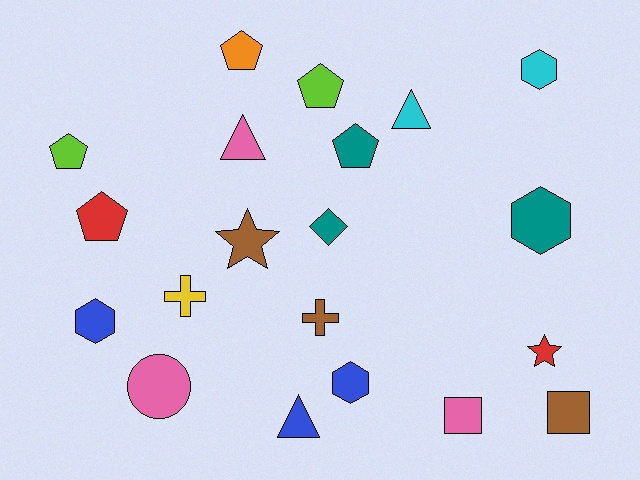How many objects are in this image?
There are 20 objects.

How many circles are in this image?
There is 1 circle.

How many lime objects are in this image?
There are 2 lime objects.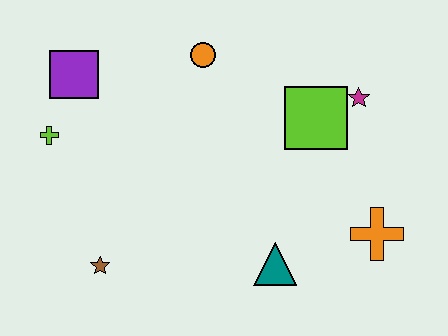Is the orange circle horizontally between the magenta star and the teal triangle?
No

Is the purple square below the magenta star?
No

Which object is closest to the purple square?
The lime cross is closest to the purple square.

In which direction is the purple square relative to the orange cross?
The purple square is to the left of the orange cross.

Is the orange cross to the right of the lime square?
Yes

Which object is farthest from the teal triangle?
The purple square is farthest from the teal triangle.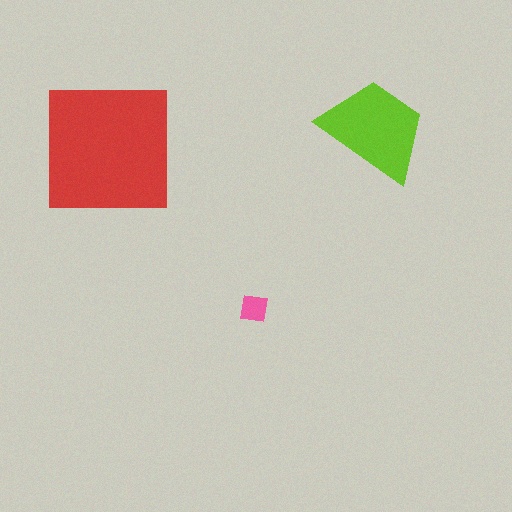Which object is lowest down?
The pink square is bottommost.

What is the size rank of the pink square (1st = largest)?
3rd.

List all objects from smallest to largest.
The pink square, the lime trapezoid, the red square.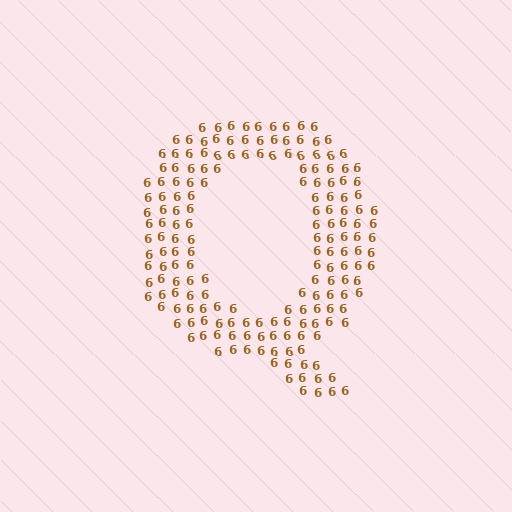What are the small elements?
The small elements are digit 6's.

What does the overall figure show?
The overall figure shows the letter Q.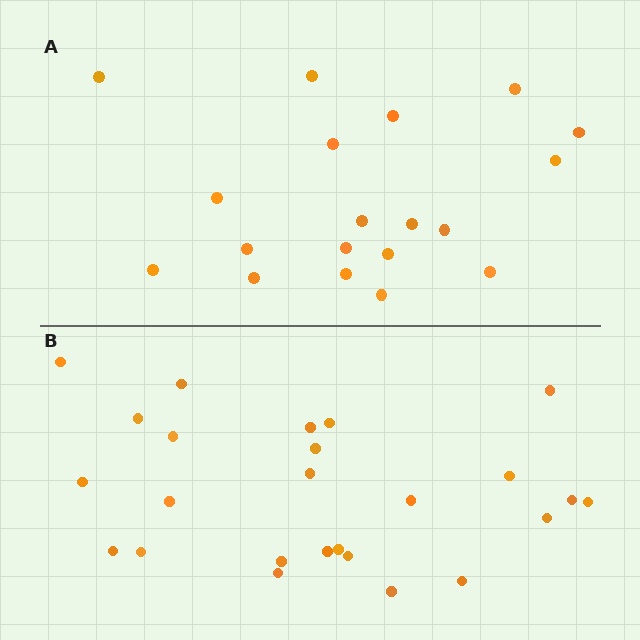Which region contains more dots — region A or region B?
Region B (the bottom region) has more dots.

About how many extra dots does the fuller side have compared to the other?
Region B has about 6 more dots than region A.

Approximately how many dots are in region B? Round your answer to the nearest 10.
About 20 dots. (The exact count is 25, which rounds to 20.)